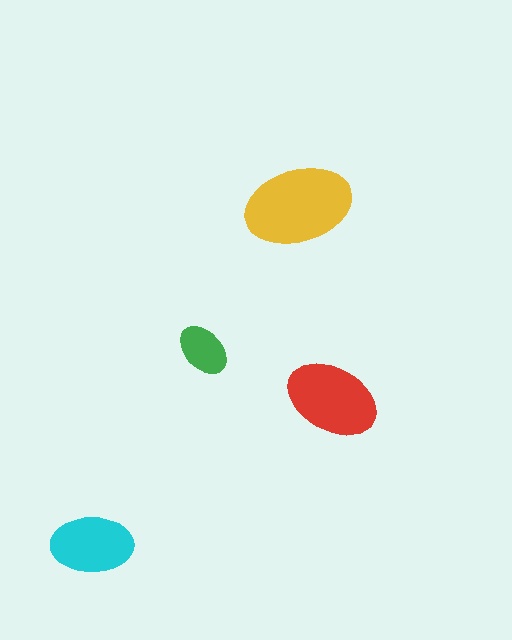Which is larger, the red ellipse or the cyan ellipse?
The red one.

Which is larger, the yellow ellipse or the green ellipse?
The yellow one.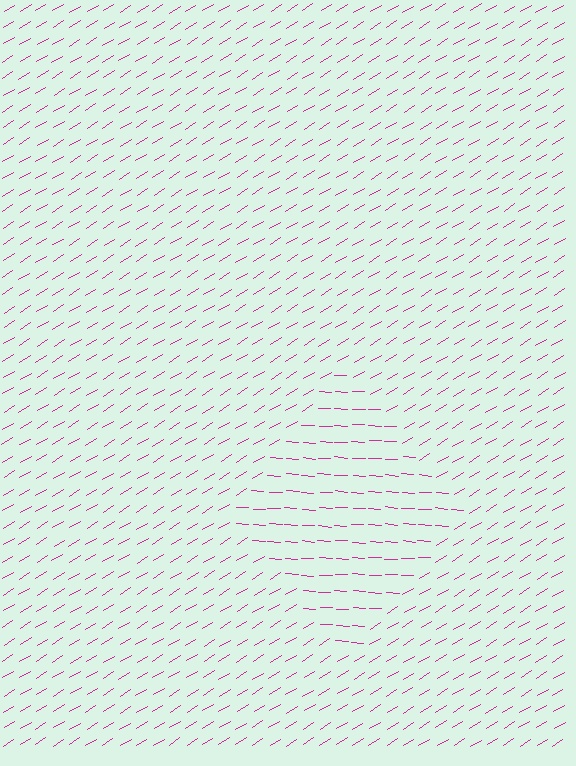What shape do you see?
I see a diamond.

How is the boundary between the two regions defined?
The boundary is defined purely by a change in line orientation (approximately 35 degrees difference). All lines are the same color and thickness.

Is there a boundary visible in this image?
Yes, there is a texture boundary formed by a change in line orientation.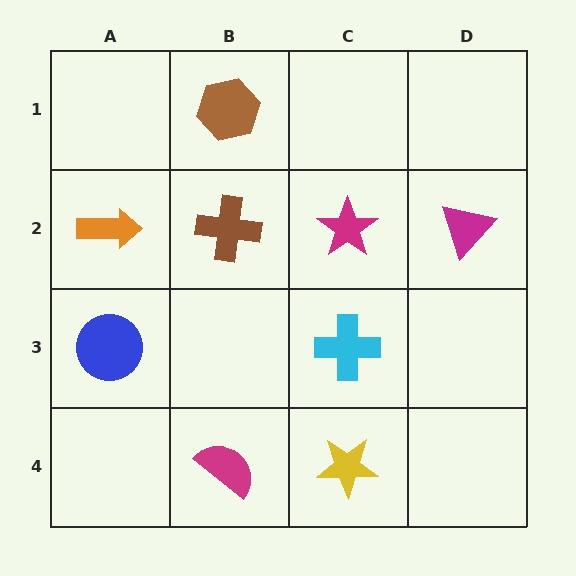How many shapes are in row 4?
2 shapes.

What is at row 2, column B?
A brown cross.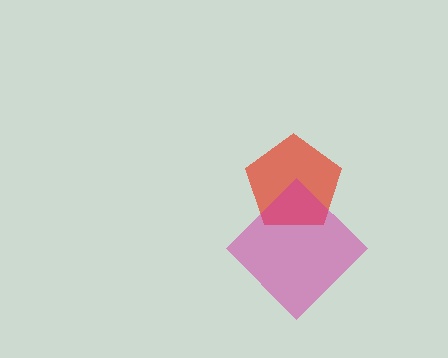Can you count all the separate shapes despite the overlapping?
Yes, there are 2 separate shapes.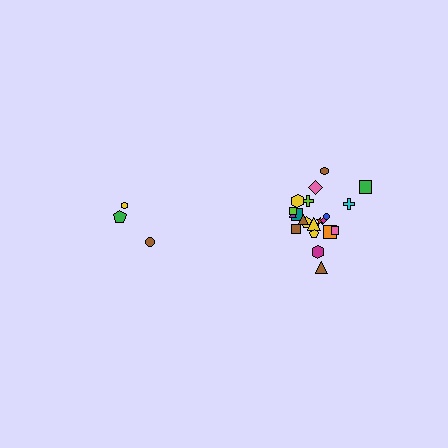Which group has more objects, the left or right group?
The right group.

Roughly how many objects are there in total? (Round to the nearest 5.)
Roughly 25 objects in total.